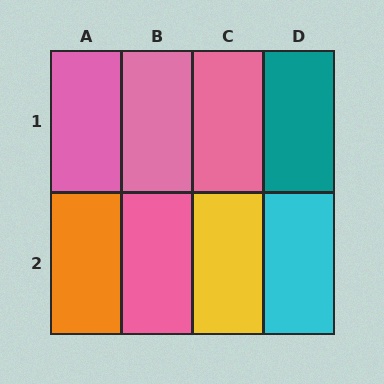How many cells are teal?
1 cell is teal.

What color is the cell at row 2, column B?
Pink.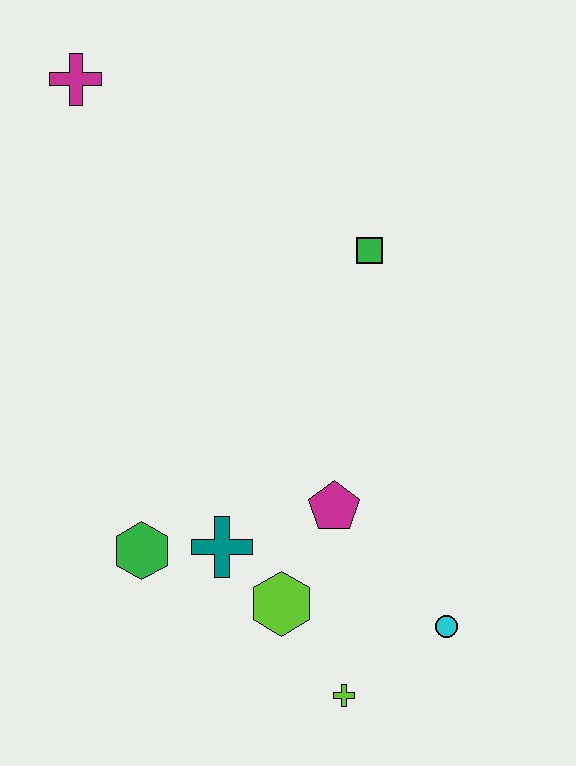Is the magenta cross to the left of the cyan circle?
Yes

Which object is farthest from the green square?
The lime cross is farthest from the green square.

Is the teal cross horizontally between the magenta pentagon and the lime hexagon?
No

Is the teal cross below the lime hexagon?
No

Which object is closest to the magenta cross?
The green square is closest to the magenta cross.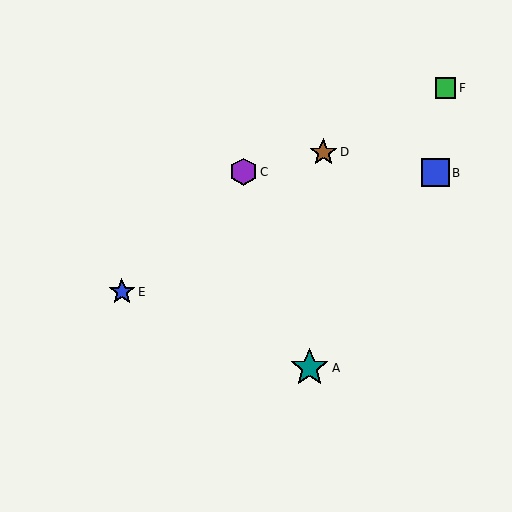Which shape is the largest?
The teal star (labeled A) is the largest.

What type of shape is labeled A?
Shape A is a teal star.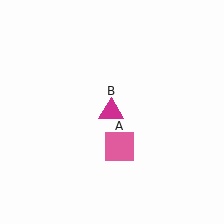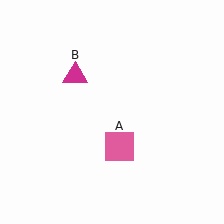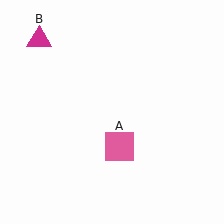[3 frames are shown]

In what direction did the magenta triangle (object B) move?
The magenta triangle (object B) moved up and to the left.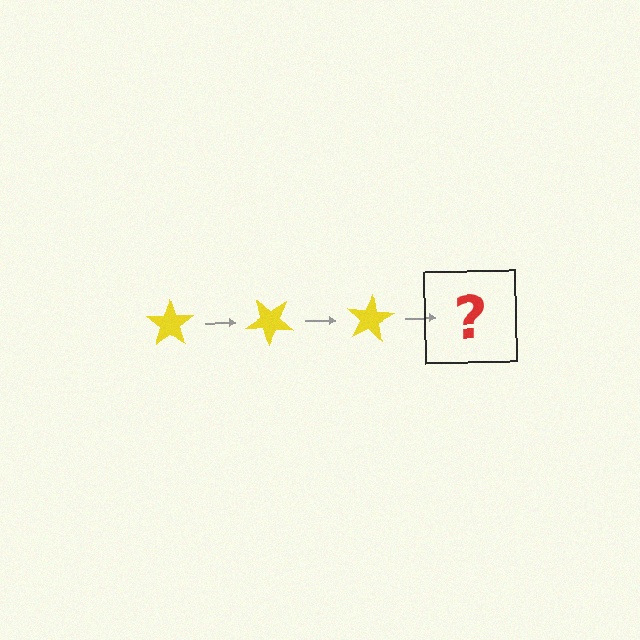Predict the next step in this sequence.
The next step is a yellow star rotated 120 degrees.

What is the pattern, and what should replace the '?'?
The pattern is that the star rotates 40 degrees each step. The '?' should be a yellow star rotated 120 degrees.